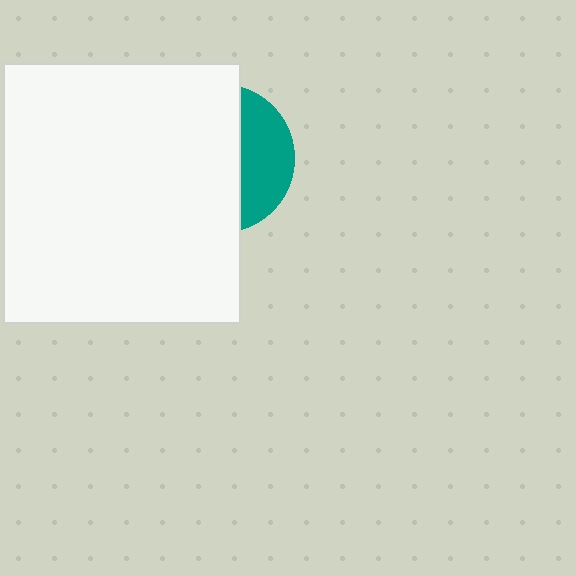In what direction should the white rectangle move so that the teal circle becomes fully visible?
The white rectangle should move left. That is the shortest direction to clear the overlap and leave the teal circle fully visible.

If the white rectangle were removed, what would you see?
You would see the complete teal circle.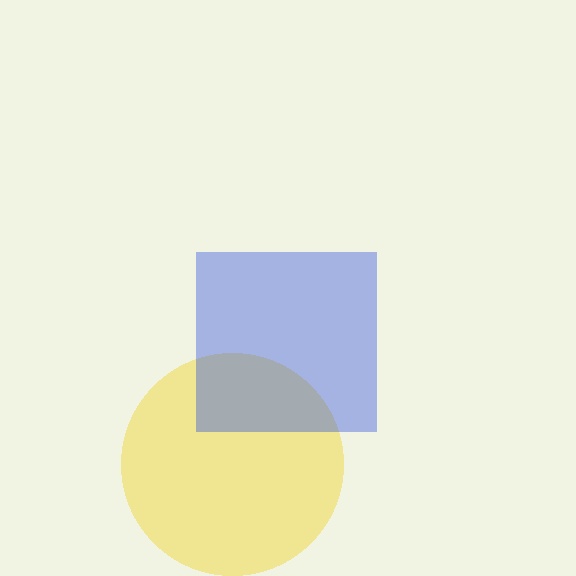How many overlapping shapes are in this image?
There are 2 overlapping shapes in the image.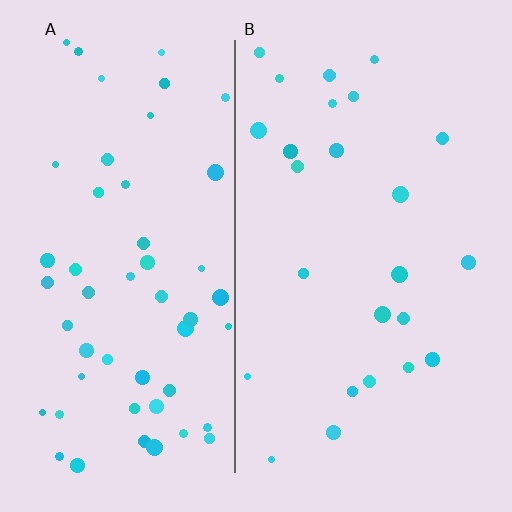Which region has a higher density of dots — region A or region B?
A (the left).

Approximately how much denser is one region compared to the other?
Approximately 2.2× — region A over region B.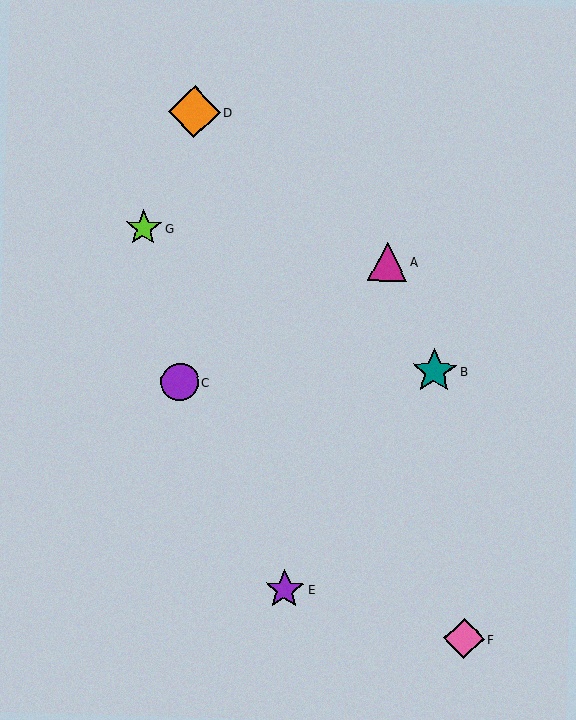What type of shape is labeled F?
Shape F is a pink diamond.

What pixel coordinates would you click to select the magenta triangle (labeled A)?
Click at (387, 262) to select the magenta triangle A.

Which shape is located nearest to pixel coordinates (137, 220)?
The lime star (labeled G) at (144, 228) is nearest to that location.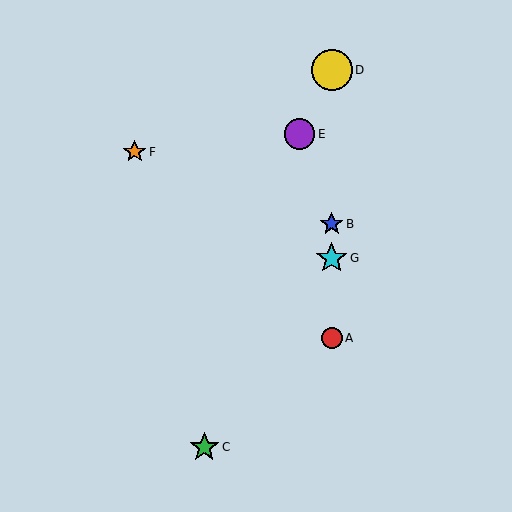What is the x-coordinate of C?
Object C is at x≈204.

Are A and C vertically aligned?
No, A is at x≈332 and C is at x≈204.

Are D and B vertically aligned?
Yes, both are at x≈332.